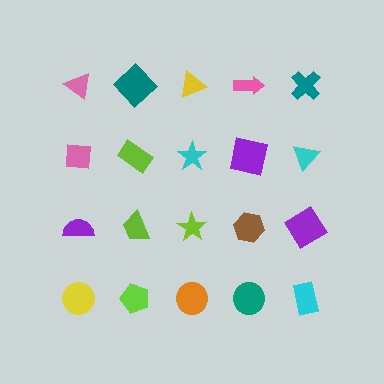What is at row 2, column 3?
A cyan star.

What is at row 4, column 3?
An orange circle.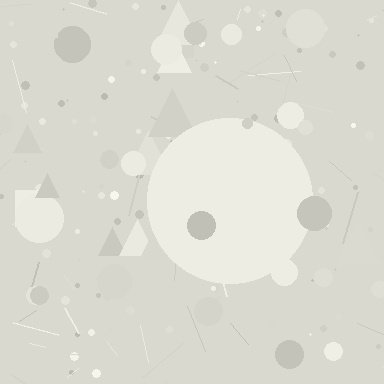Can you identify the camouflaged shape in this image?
The camouflaged shape is a circle.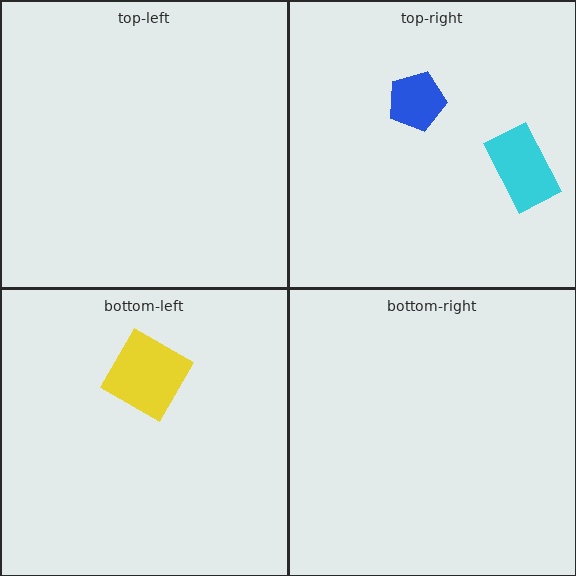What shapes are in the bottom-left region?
The yellow diamond.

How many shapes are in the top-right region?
2.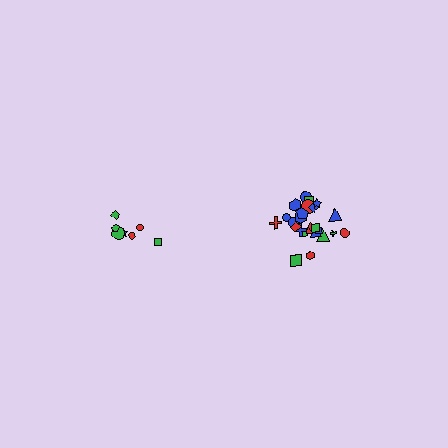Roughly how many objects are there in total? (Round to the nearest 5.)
Roughly 30 objects in total.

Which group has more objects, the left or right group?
The right group.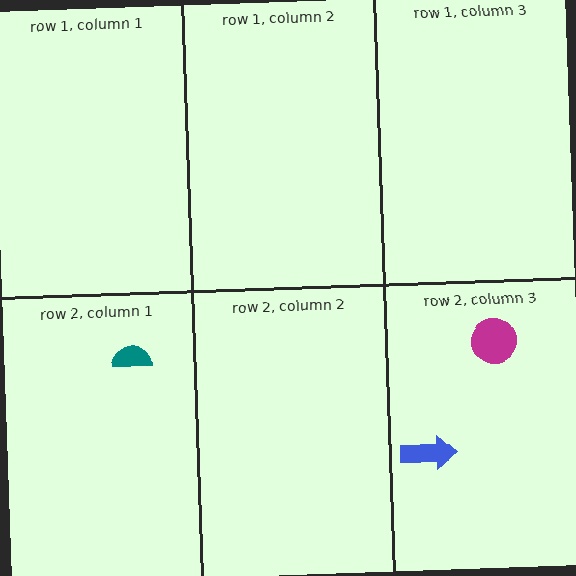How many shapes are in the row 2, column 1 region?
1.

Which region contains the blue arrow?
The row 2, column 3 region.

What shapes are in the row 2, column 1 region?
The teal semicircle.